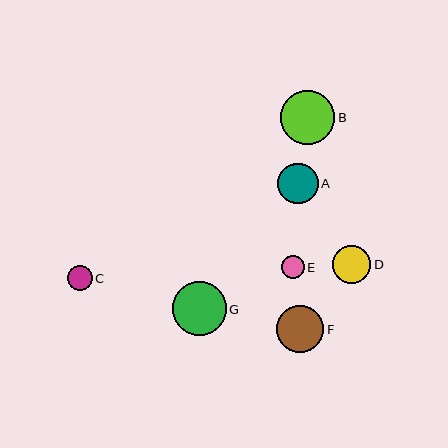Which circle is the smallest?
Circle E is the smallest with a size of approximately 23 pixels.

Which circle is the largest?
Circle G is the largest with a size of approximately 54 pixels.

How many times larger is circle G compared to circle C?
Circle G is approximately 2.2 times the size of circle C.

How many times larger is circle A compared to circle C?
Circle A is approximately 1.6 times the size of circle C.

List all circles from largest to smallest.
From largest to smallest: G, B, F, A, D, C, E.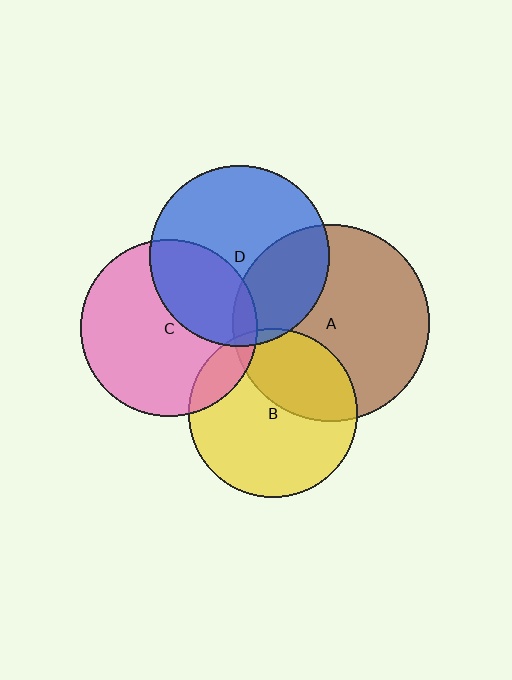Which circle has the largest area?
Circle A (brown).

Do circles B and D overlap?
Yes.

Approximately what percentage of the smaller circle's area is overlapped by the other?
Approximately 5%.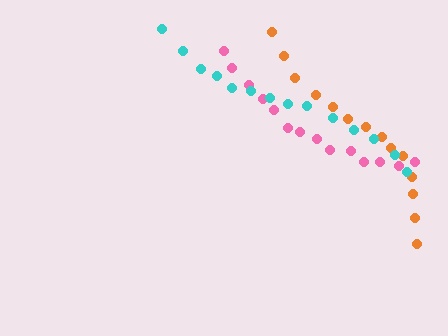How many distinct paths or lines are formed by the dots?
There are 3 distinct paths.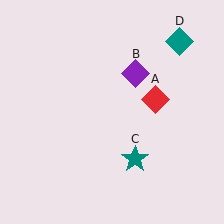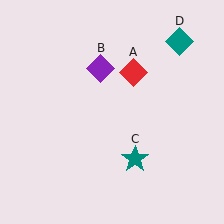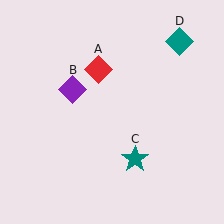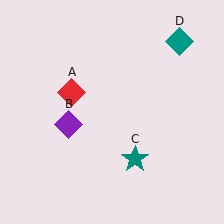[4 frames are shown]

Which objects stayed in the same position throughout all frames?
Teal star (object C) and teal diamond (object D) remained stationary.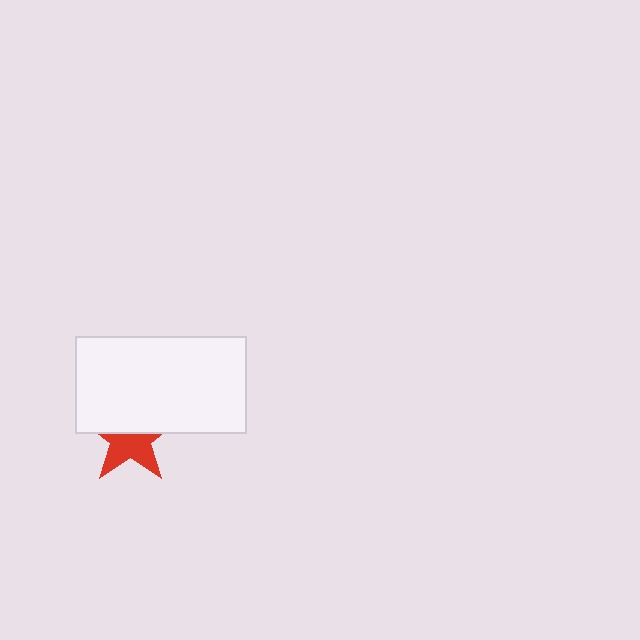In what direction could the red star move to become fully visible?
The red star could move down. That would shift it out from behind the white rectangle entirely.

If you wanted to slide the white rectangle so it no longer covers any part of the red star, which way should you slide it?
Slide it up — that is the most direct way to separate the two shapes.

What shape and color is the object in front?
The object in front is a white rectangle.